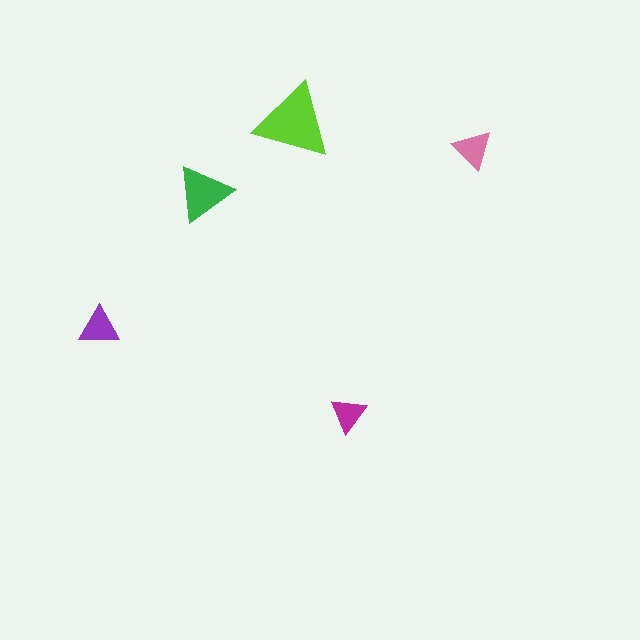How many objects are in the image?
There are 5 objects in the image.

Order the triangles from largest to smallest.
the lime one, the green one, the purple one, the pink one, the magenta one.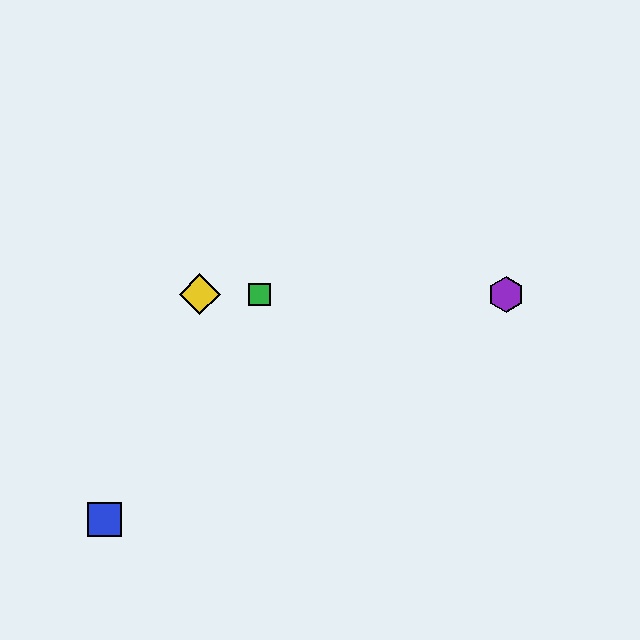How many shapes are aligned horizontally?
4 shapes (the red hexagon, the green square, the yellow diamond, the purple hexagon) are aligned horizontally.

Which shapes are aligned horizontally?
The red hexagon, the green square, the yellow diamond, the purple hexagon are aligned horizontally.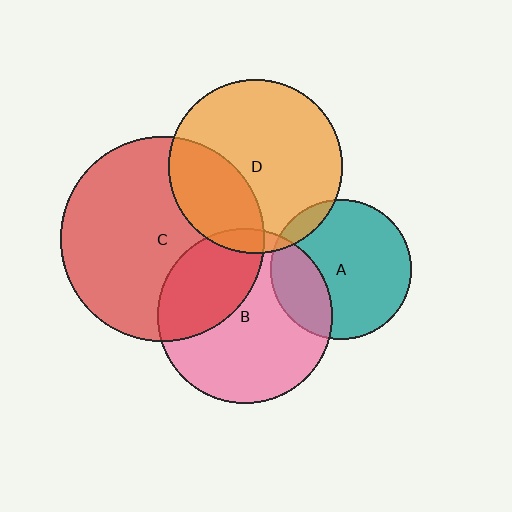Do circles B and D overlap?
Yes.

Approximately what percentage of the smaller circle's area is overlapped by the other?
Approximately 5%.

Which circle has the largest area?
Circle C (red).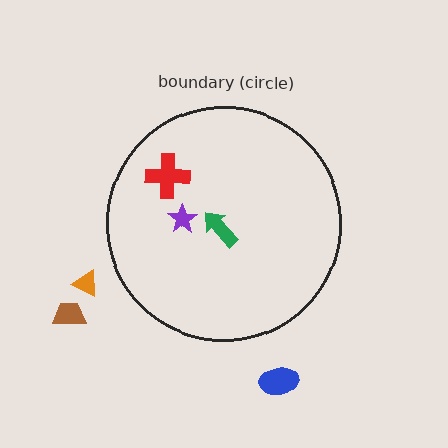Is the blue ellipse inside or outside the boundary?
Outside.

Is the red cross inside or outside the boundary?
Inside.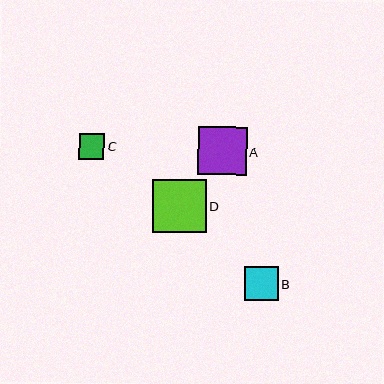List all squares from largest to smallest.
From largest to smallest: D, A, B, C.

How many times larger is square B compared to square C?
Square B is approximately 1.3 times the size of square C.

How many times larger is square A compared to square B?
Square A is approximately 1.4 times the size of square B.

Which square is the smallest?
Square C is the smallest with a size of approximately 26 pixels.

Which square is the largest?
Square D is the largest with a size of approximately 54 pixels.